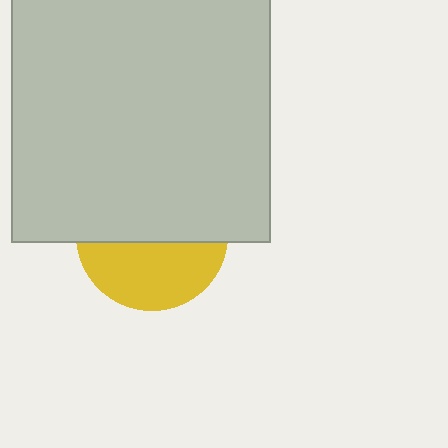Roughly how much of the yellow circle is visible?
A small part of it is visible (roughly 43%).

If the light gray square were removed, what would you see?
You would see the complete yellow circle.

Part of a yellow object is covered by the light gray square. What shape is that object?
It is a circle.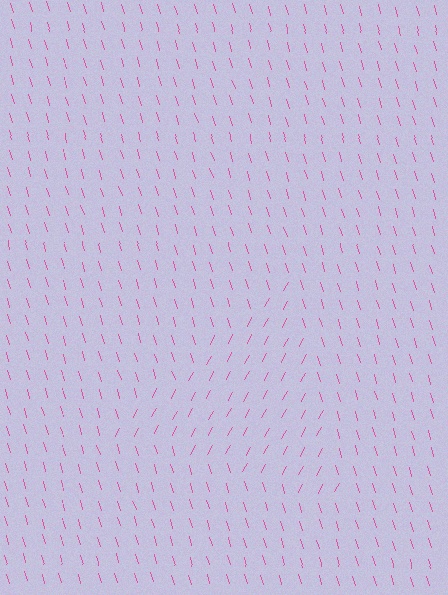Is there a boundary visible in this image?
Yes, there is a texture boundary formed by a change in line orientation.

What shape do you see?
I see a triangle.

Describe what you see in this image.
The image is filled with small pink line segments. A triangle region in the image has lines oriented differently from the surrounding lines, creating a visible texture boundary.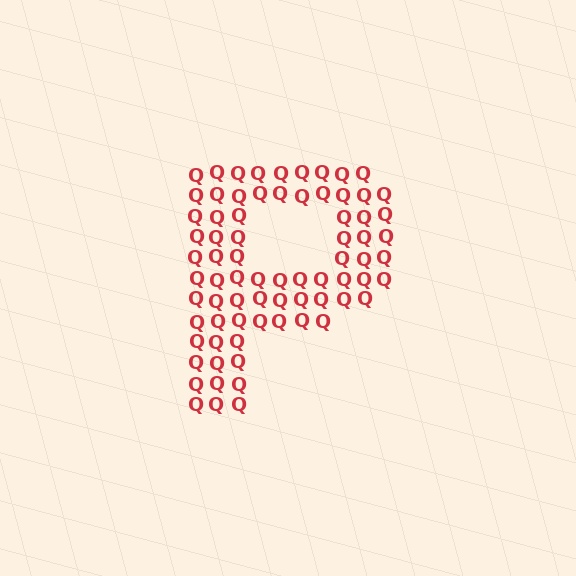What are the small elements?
The small elements are letter Q's.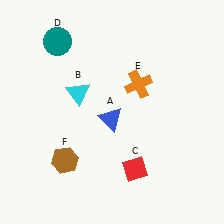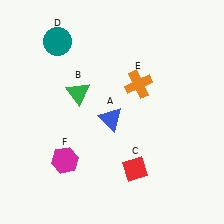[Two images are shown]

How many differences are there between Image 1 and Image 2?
There are 2 differences between the two images.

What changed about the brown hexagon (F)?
In Image 1, F is brown. In Image 2, it changed to magenta.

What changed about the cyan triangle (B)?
In Image 1, B is cyan. In Image 2, it changed to green.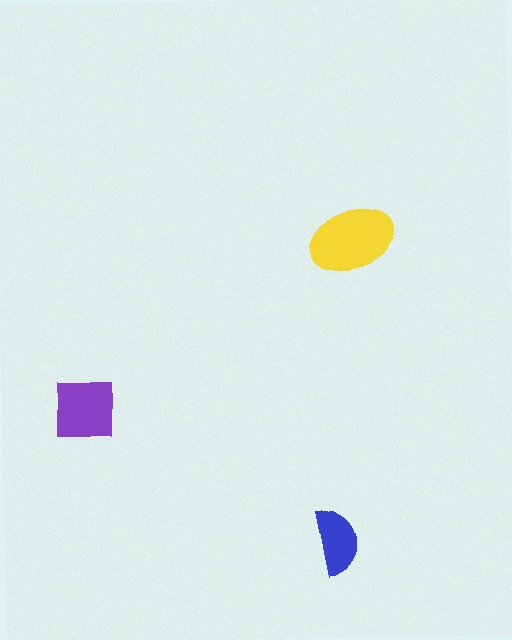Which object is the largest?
The yellow ellipse.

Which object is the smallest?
The blue semicircle.